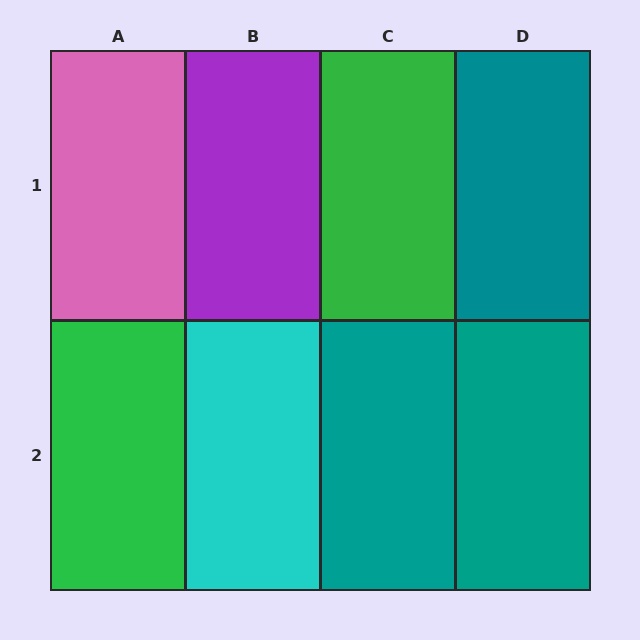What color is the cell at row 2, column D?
Teal.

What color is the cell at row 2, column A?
Green.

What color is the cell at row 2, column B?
Cyan.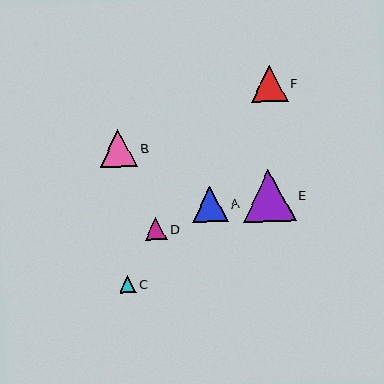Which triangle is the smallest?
Triangle C is the smallest with a size of approximately 17 pixels.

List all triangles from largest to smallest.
From largest to smallest: E, B, F, A, D, C.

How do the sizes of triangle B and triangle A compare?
Triangle B and triangle A are approximately the same size.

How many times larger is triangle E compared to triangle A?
Triangle E is approximately 1.5 times the size of triangle A.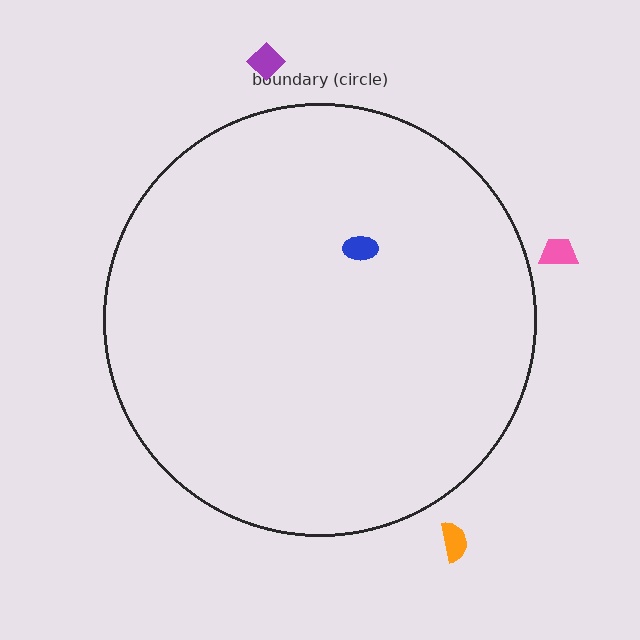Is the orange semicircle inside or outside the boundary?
Outside.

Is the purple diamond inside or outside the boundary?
Outside.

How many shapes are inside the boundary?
1 inside, 3 outside.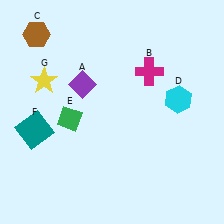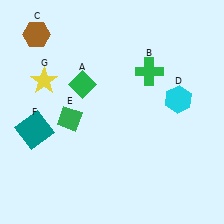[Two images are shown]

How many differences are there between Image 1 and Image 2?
There are 2 differences between the two images.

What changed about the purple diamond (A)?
In Image 1, A is purple. In Image 2, it changed to green.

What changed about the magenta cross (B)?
In Image 1, B is magenta. In Image 2, it changed to green.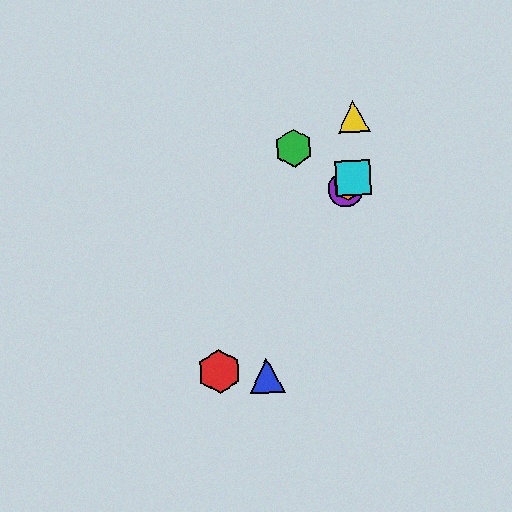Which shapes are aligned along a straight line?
The red hexagon, the purple circle, the orange hexagon, the cyan square are aligned along a straight line.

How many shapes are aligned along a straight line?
4 shapes (the red hexagon, the purple circle, the orange hexagon, the cyan square) are aligned along a straight line.